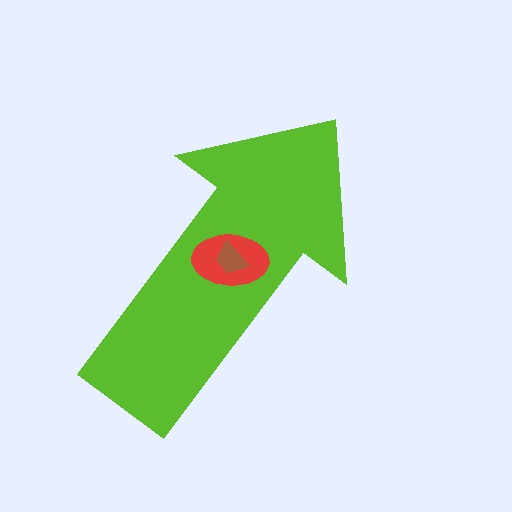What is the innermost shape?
The brown trapezoid.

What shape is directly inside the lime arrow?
The red ellipse.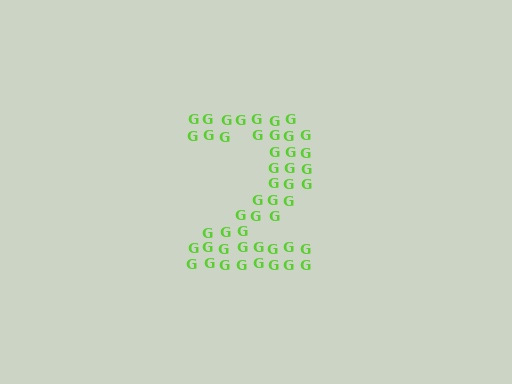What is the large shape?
The large shape is the digit 2.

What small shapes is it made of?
It is made of small letter G's.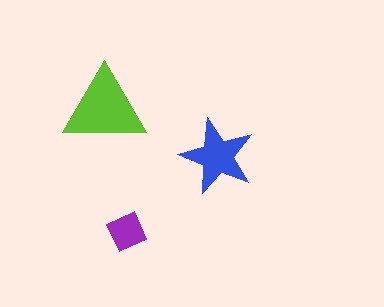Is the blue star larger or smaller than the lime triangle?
Smaller.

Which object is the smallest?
The purple diamond.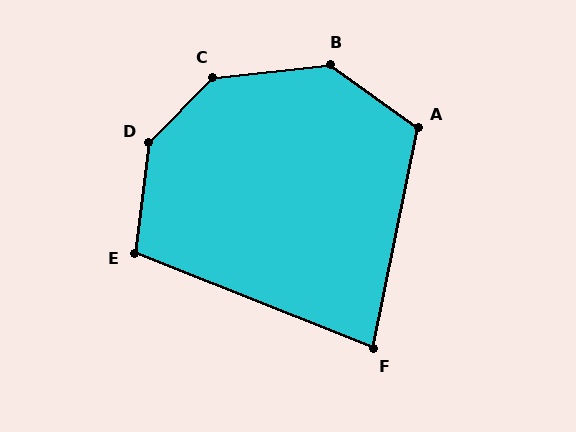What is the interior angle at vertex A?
Approximately 114 degrees (obtuse).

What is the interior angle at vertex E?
Approximately 105 degrees (obtuse).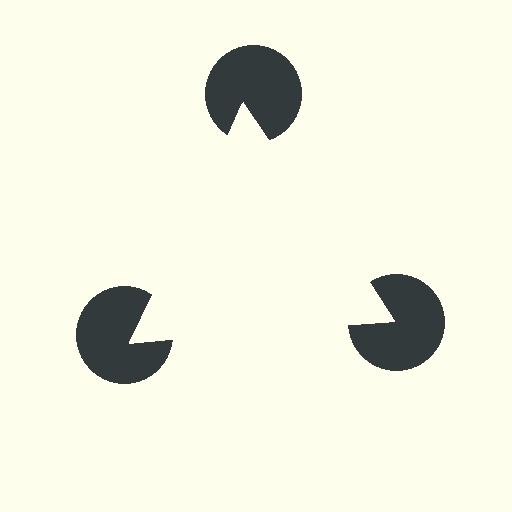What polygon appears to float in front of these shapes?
An illusory triangle — its edges are inferred from the aligned wedge cuts in the pac-man discs, not physically drawn.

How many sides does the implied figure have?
3 sides.